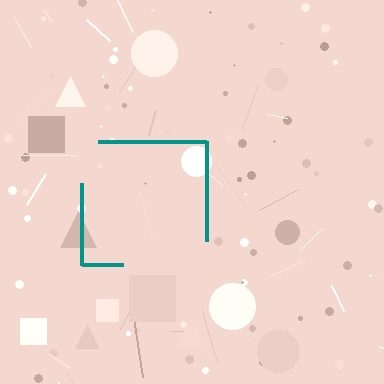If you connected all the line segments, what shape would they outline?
They would outline a square.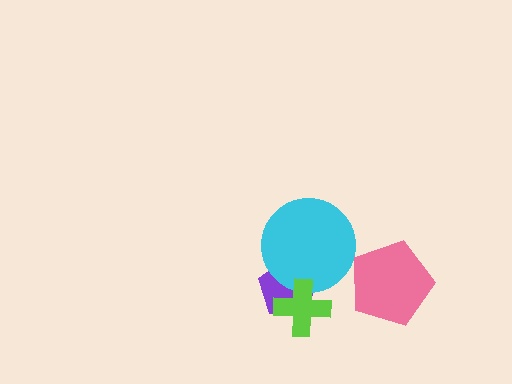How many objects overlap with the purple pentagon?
2 objects overlap with the purple pentagon.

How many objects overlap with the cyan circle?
2 objects overlap with the cyan circle.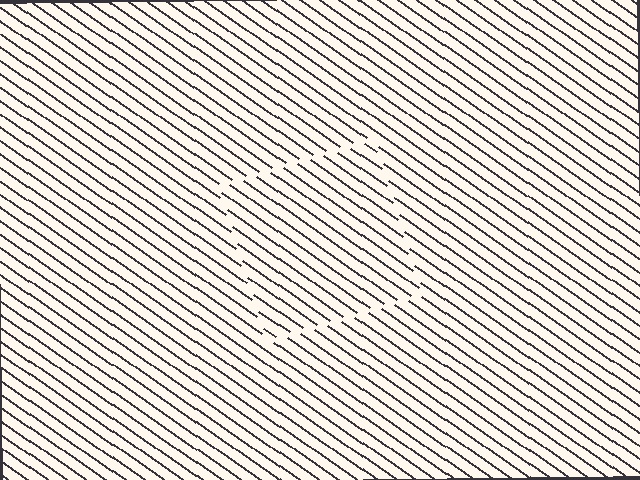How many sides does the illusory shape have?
4 sides — the line-ends trace a square.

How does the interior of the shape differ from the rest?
The interior of the shape contains the same grating, shifted by half a period — the contour is defined by the phase discontinuity where line-ends from the inner and outer gratings abut.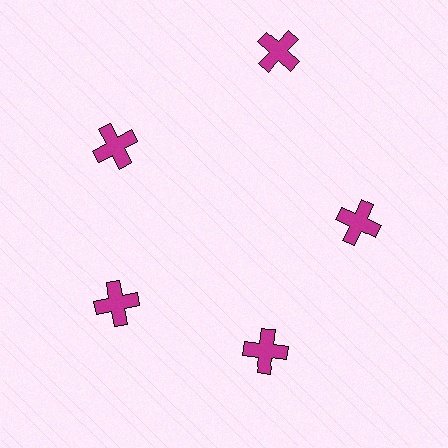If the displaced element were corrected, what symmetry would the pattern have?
It would have 5-fold rotational symmetry — the pattern would map onto itself every 72 degrees.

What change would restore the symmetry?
The symmetry would be restored by moving it inward, back onto the ring so that all 5 crosses sit at equal angles and equal distance from the center.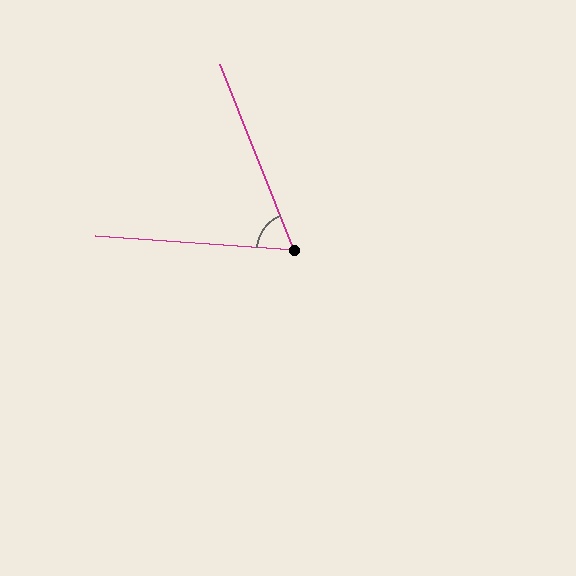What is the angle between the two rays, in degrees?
Approximately 64 degrees.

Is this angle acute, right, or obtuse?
It is acute.